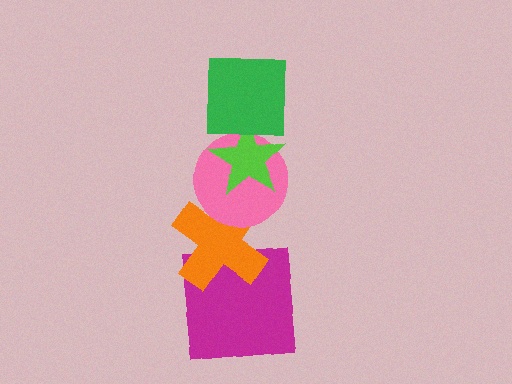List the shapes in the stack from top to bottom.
From top to bottom: the green square, the lime star, the pink circle, the orange cross, the magenta square.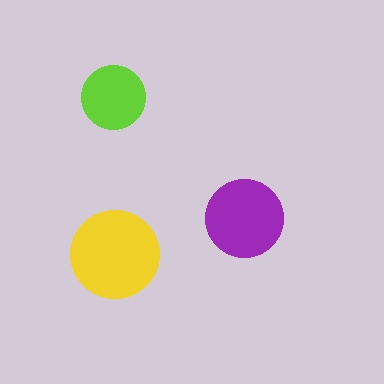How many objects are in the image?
There are 3 objects in the image.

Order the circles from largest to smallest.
the yellow one, the purple one, the lime one.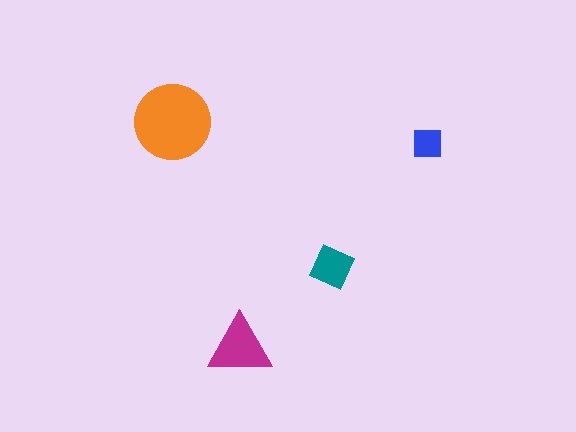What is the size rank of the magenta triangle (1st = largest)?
2nd.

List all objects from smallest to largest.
The blue square, the teal diamond, the magenta triangle, the orange circle.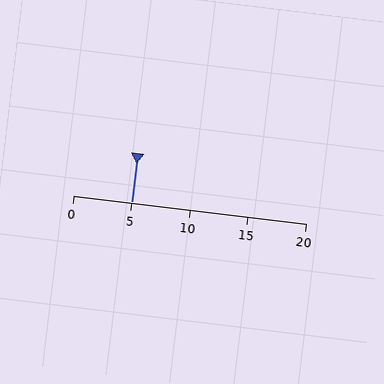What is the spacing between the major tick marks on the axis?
The major ticks are spaced 5 apart.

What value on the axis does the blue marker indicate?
The marker indicates approximately 5.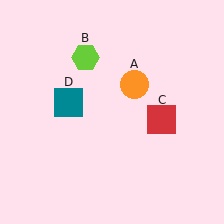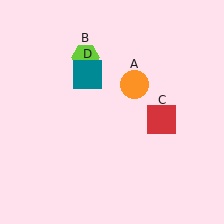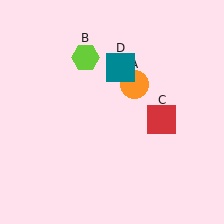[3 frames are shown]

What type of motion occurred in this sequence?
The teal square (object D) rotated clockwise around the center of the scene.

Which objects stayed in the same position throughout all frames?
Orange circle (object A) and lime hexagon (object B) and red square (object C) remained stationary.